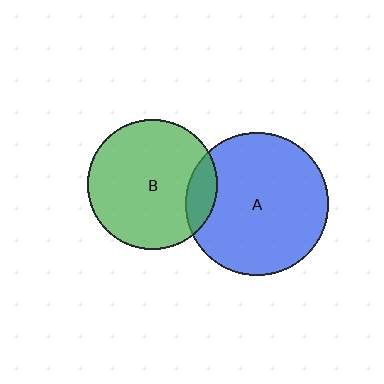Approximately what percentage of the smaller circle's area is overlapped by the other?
Approximately 15%.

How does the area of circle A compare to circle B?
Approximately 1.2 times.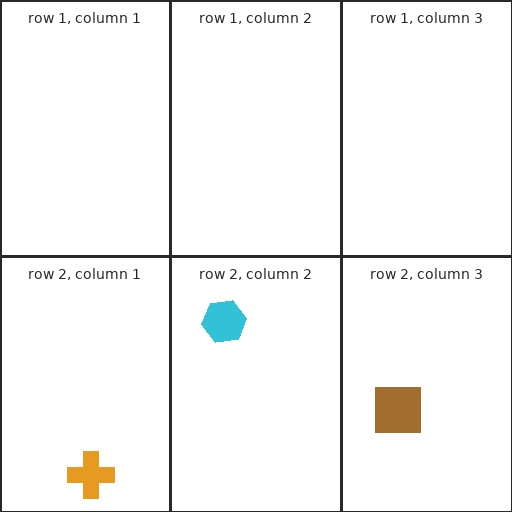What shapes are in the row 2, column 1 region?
The orange cross.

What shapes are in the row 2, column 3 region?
The brown square.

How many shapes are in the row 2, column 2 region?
1.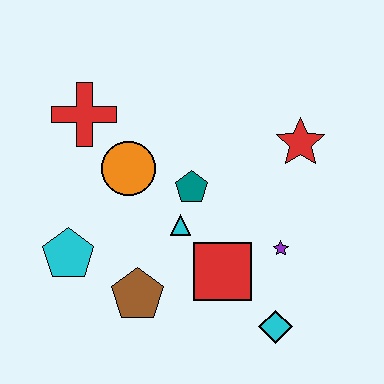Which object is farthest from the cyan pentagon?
The red star is farthest from the cyan pentagon.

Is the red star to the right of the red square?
Yes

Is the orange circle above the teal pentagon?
Yes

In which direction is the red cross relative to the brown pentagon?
The red cross is above the brown pentagon.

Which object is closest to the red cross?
The orange circle is closest to the red cross.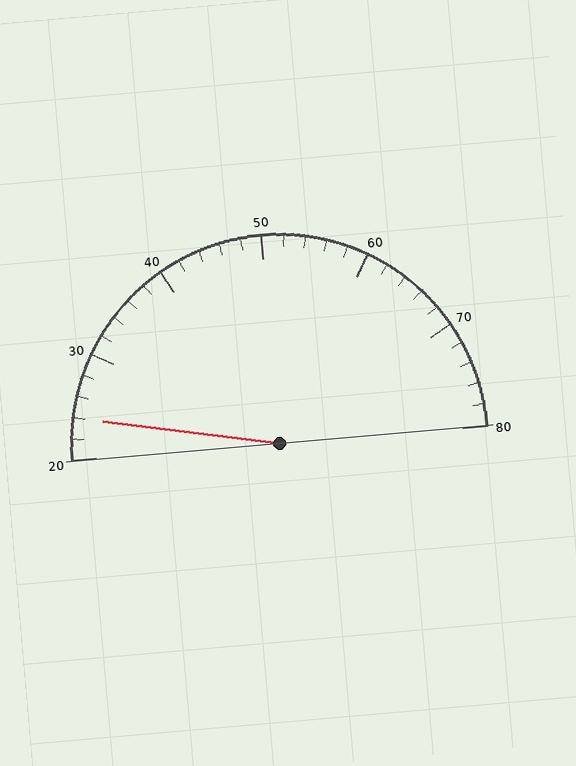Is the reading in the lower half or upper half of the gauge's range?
The reading is in the lower half of the range (20 to 80).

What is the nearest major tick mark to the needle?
The nearest major tick mark is 20.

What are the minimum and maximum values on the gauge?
The gauge ranges from 20 to 80.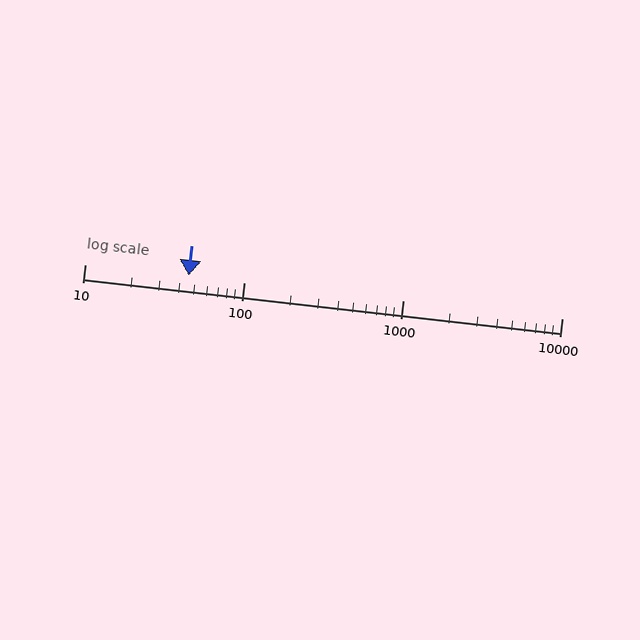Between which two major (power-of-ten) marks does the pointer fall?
The pointer is between 10 and 100.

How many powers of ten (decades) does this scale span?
The scale spans 3 decades, from 10 to 10000.